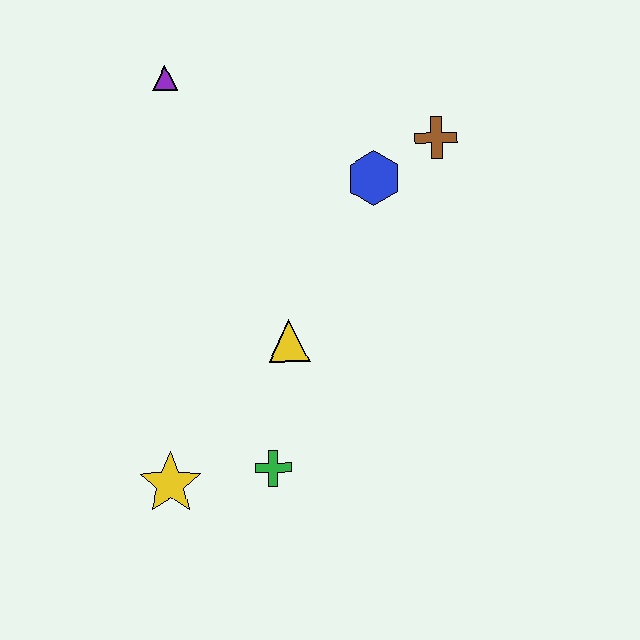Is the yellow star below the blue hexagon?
Yes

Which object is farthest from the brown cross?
The yellow star is farthest from the brown cross.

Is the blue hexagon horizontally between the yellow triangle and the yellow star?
No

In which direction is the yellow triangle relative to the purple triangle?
The yellow triangle is below the purple triangle.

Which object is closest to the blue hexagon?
The brown cross is closest to the blue hexagon.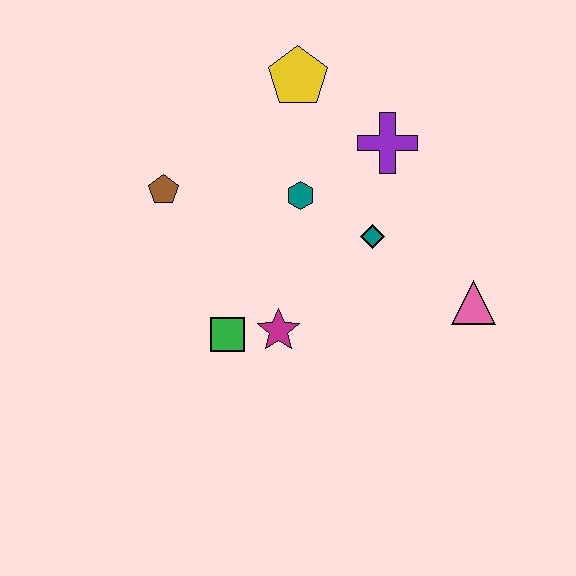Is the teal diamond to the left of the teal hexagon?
No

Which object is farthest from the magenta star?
The yellow pentagon is farthest from the magenta star.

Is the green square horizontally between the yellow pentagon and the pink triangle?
No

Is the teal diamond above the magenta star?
Yes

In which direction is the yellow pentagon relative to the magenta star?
The yellow pentagon is above the magenta star.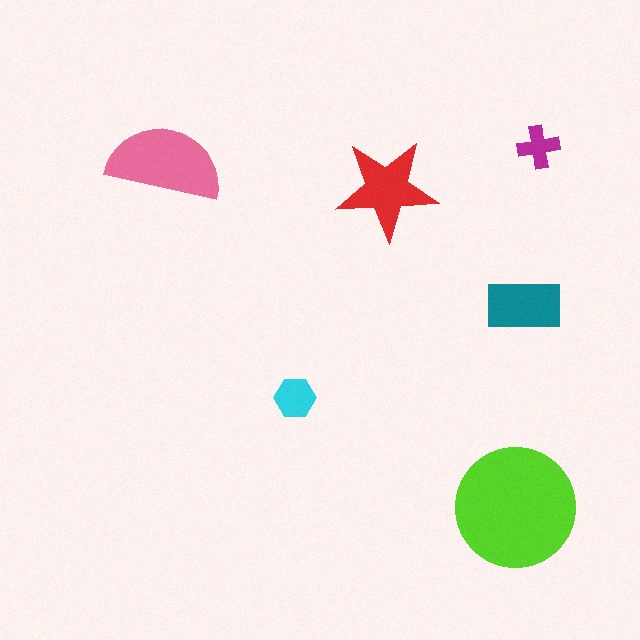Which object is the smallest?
The magenta cross.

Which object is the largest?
The lime circle.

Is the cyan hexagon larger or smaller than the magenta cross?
Larger.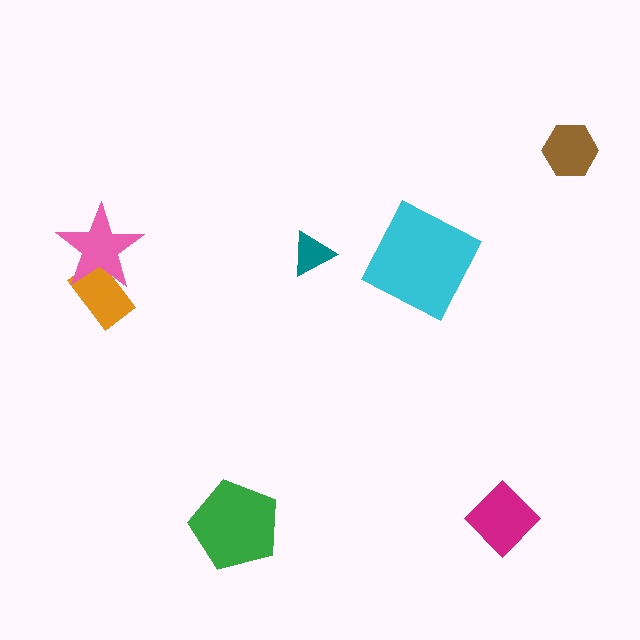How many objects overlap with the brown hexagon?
0 objects overlap with the brown hexagon.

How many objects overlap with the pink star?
1 object overlaps with the pink star.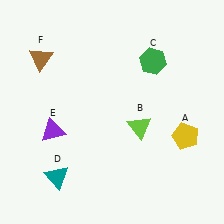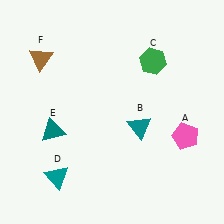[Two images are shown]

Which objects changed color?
A changed from yellow to pink. B changed from lime to teal. E changed from purple to teal.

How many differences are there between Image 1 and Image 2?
There are 3 differences between the two images.